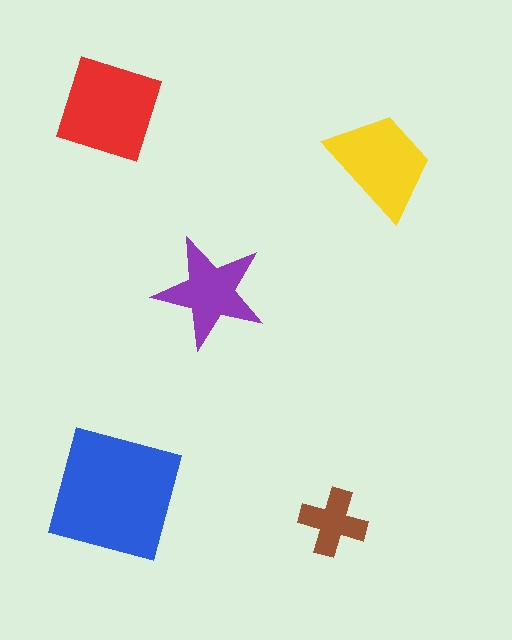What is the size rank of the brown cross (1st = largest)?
5th.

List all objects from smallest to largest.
The brown cross, the purple star, the yellow trapezoid, the red diamond, the blue square.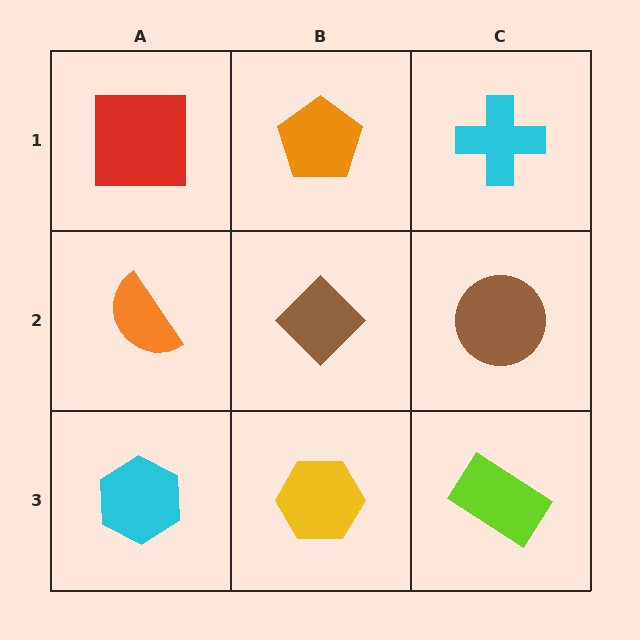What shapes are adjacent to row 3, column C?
A brown circle (row 2, column C), a yellow hexagon (row 3, column B).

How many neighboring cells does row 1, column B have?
3.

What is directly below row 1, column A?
An orange semicircle.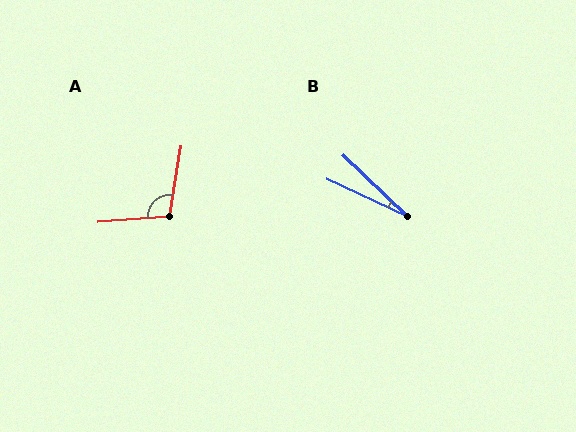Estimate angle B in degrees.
Approximately 19 degrees.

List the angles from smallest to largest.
B (19°), A (103°).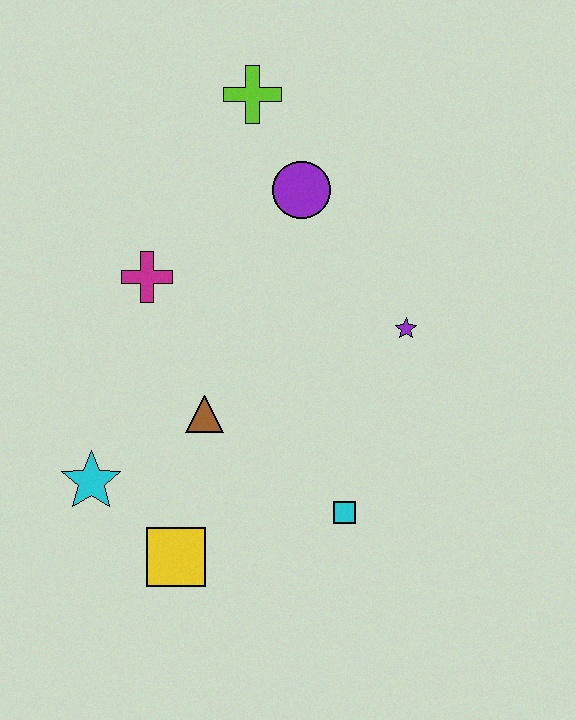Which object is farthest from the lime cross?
The yellow square is farthest from the lime cross.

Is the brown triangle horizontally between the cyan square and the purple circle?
No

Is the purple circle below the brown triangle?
No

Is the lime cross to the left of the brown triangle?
No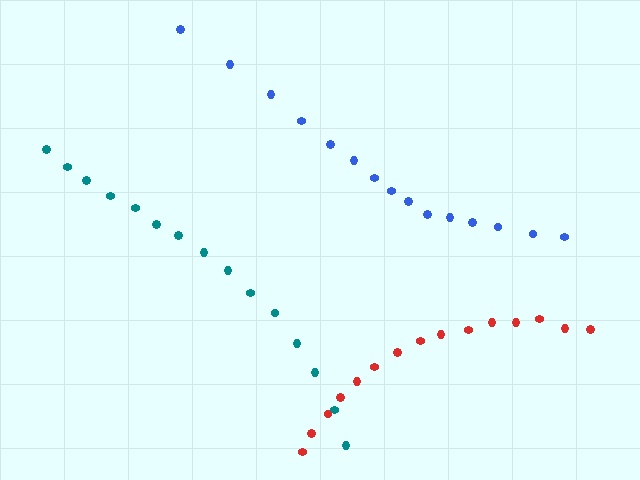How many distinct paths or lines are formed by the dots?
There are 3 distinct paths.